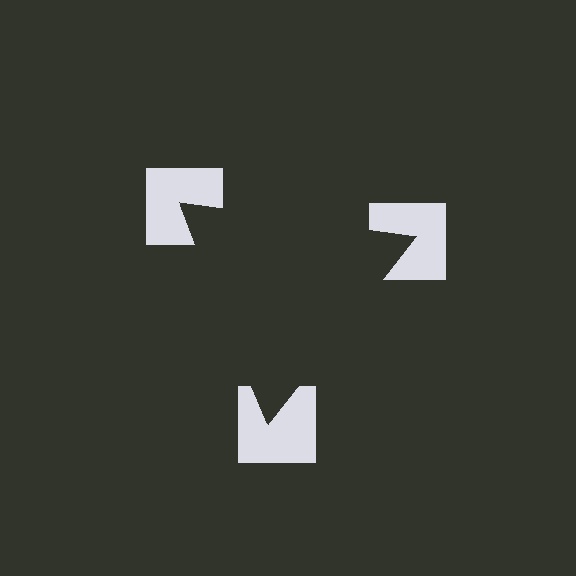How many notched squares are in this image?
There are 3 — one at each vertex of the illusory triangle.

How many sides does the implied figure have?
3 sides.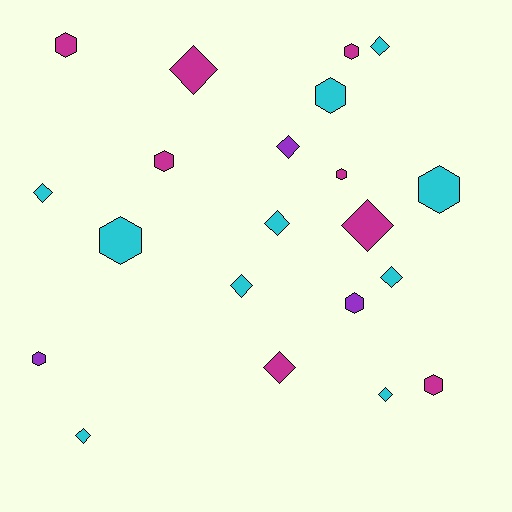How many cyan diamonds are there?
There are 7 cyan diamonds.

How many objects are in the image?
There are 21 objects.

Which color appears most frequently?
Cyan, with 10 objects.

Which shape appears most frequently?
Diamond, with 11 objects.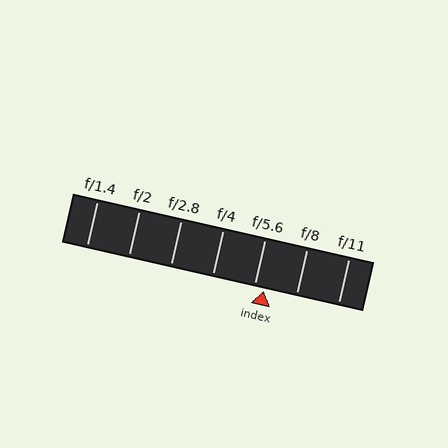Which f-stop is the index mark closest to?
The index mark is closest to f/5.6.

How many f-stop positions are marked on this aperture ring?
There are 7 f-stop positions marked.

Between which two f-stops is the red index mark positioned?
The index mark is between f/5.6 and f/8.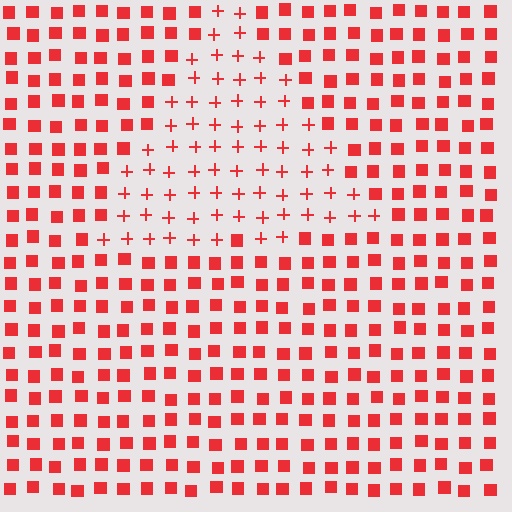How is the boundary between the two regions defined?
The boundary is defined by a change in element shape: plus signs inside vs. squares outside. All elements share the same color and spacing.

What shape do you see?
I see a triangle.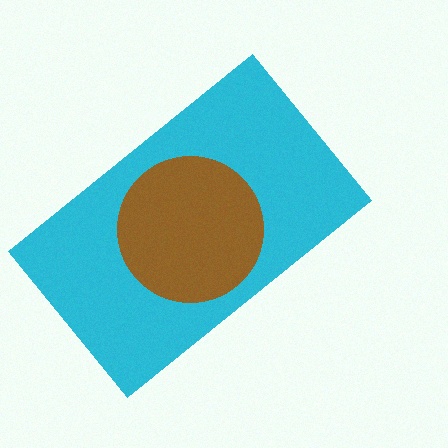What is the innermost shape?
The brown circle.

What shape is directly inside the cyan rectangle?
The brown circle.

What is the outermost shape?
The cyan rectangle.